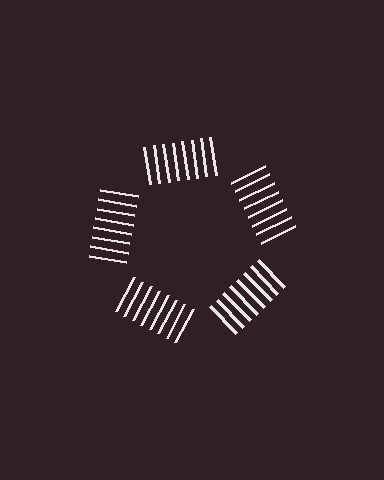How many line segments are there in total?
40 — 8 along each of the 5 edges.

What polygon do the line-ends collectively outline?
An illusory pentagon — the line segments terminate on its edges but no continuous stroke is drawn.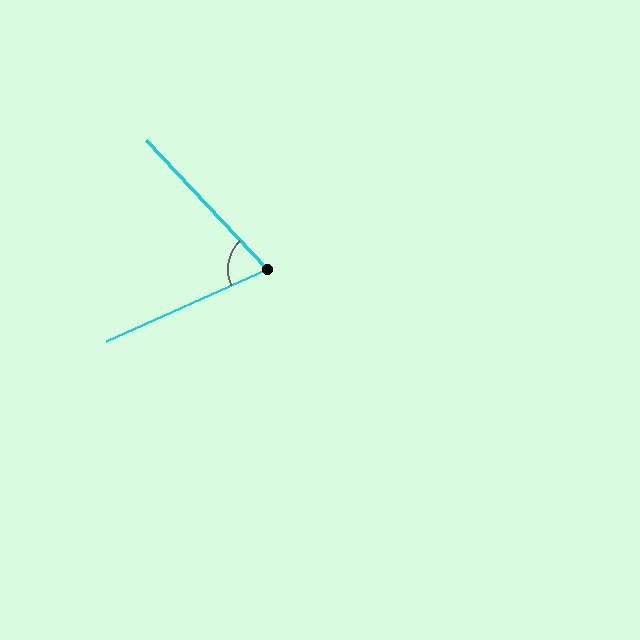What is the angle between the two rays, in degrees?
Approximately 71 degrees.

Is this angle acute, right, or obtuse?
It is acute.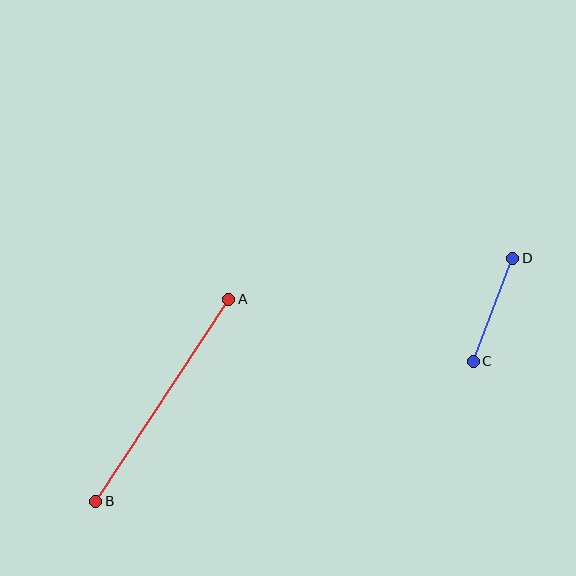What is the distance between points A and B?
The distance is approximately 242 pixels.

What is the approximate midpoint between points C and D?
The midpoint is at approximately (493, 310) pixels.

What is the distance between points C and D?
The distance is approximately 110 pixels.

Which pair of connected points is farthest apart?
Points A and B are farthest apart.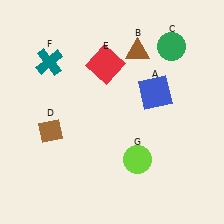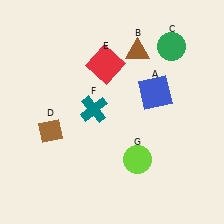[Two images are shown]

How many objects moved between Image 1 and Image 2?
1 object moved between the two images.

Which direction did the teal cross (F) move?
The teal cross (F) moved down.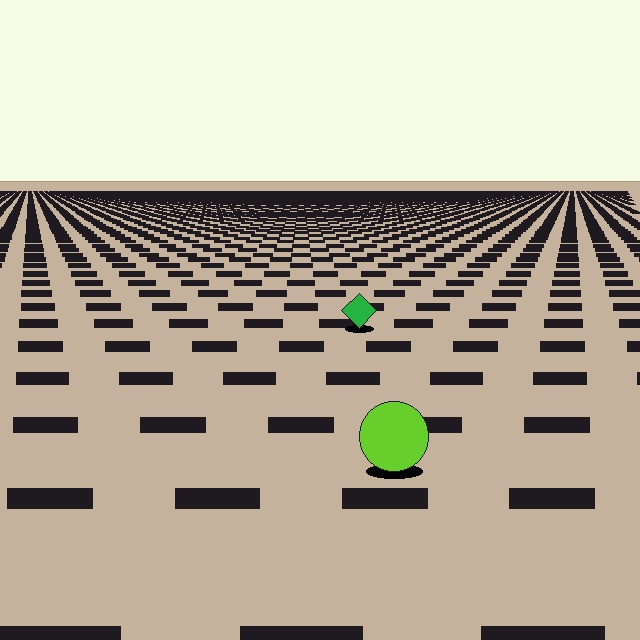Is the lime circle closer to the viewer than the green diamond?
Yes. The lime circle is closer — you can tell from the texture gradient: the ground texture is coarser near it.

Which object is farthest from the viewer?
The green diamond is farthest from the viewer. It appears smaller and the ground texture around it is denser.